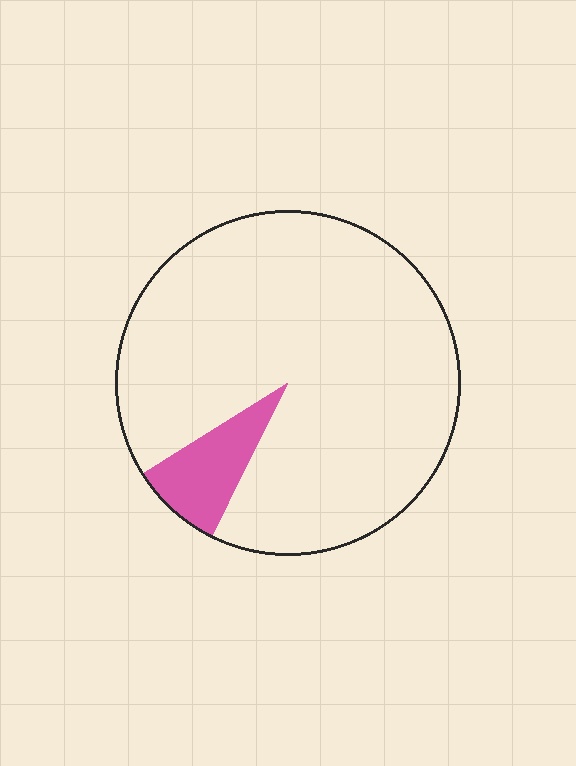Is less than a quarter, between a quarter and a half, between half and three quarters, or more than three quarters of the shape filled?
Less than a quarter.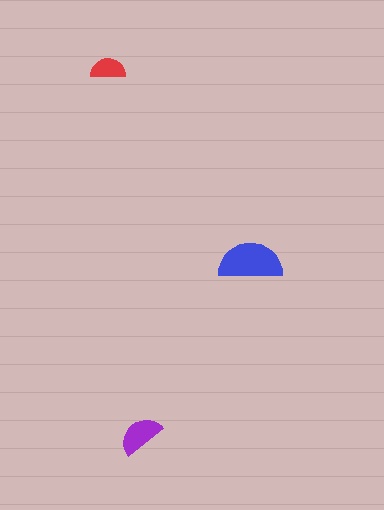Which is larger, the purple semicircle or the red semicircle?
The purple one.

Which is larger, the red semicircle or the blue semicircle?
The blue one.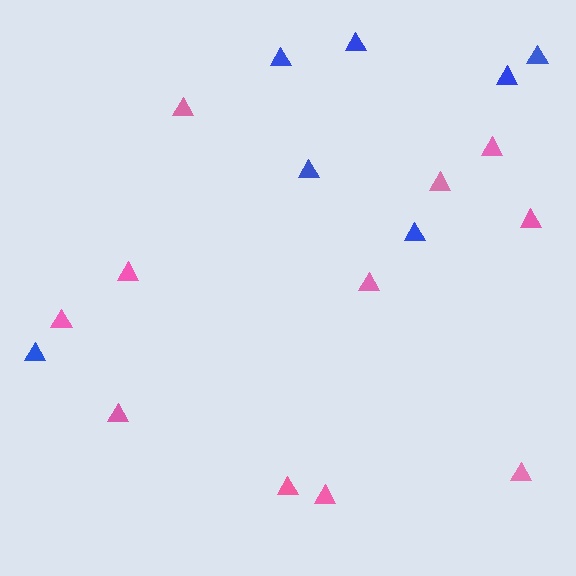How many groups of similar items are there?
There are 2 groups: one group of blue triangles (7) and one group of pink triangles (11).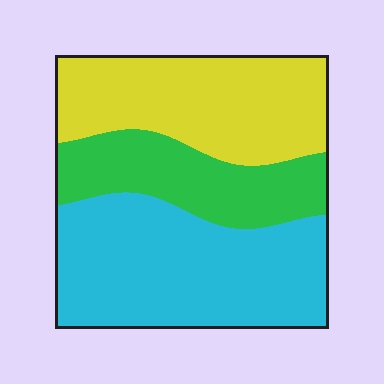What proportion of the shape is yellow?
Yellow takes up about one third (1/3) of the shape.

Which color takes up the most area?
Cyan, at roughly 45%.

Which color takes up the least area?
Green, at roughly 25%.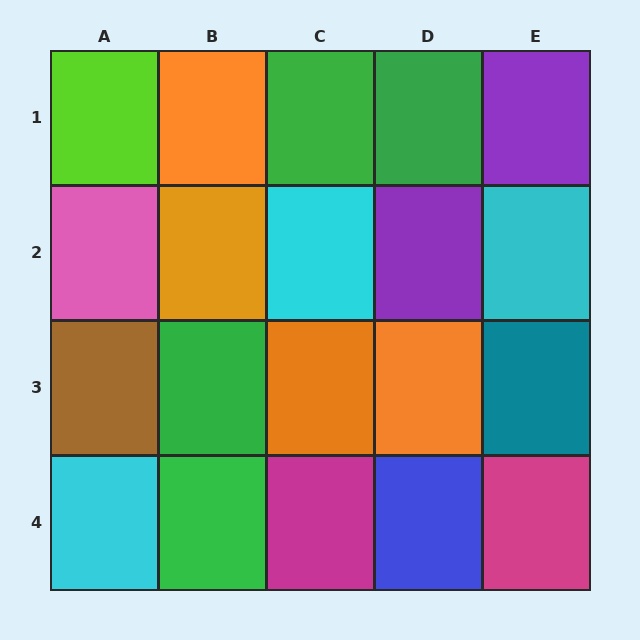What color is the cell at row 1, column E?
Purple.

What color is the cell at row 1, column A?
Lime.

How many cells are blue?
1 cell is blue.